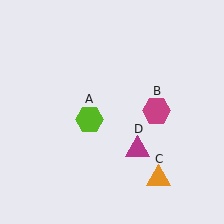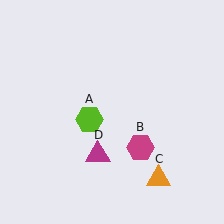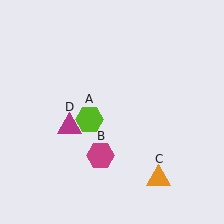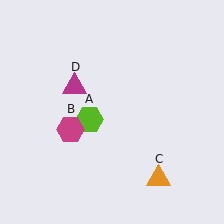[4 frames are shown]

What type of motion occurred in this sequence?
The magenta hexagon (object B), magenta triangle (object D) rotated clockwise around the center of the scene.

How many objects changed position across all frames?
2 objects changed position: magenta hexagon (object B), magenta triangle (object D).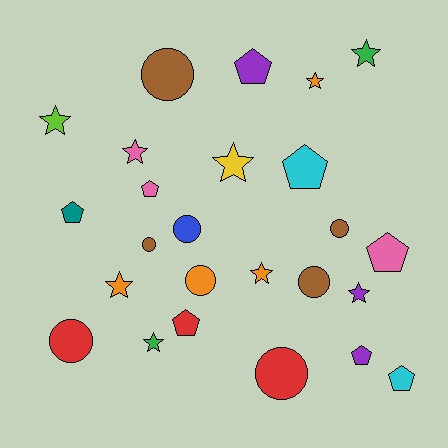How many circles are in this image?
There are 8 circles.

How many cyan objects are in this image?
There are 2 cyan objects.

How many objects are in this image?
There are 25 objects.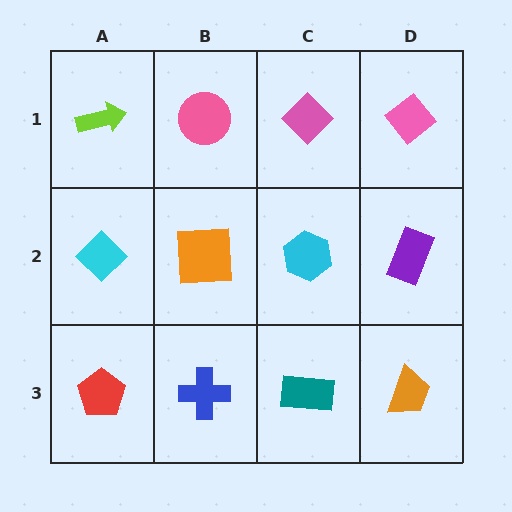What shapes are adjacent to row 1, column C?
A cyan hexagon (row 2, column C), a pink circle (row 1, column B), a pink diamond (row 1, column D).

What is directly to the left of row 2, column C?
An orange square.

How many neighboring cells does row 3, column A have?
2.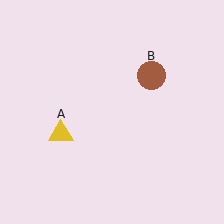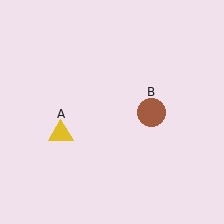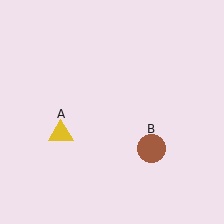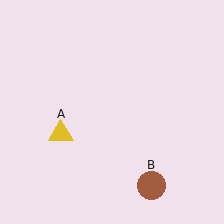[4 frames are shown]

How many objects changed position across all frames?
1 object changed position: brown circle (object B).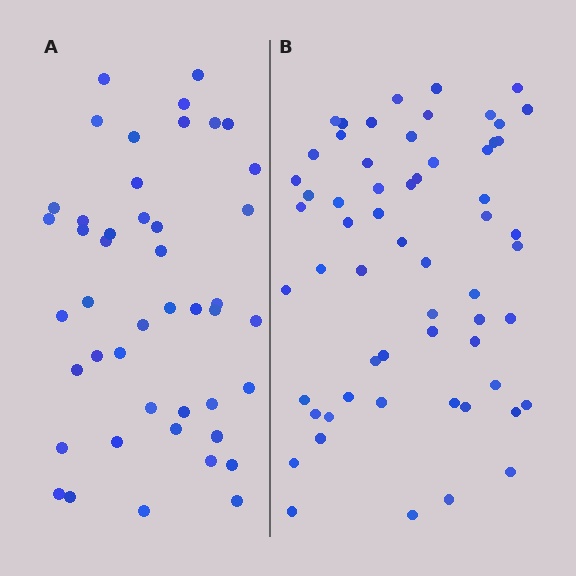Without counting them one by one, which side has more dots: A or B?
Region B (the right region) has more dots.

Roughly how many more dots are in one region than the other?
Region B has approximately 15 more dots than region A.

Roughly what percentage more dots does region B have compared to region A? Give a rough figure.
About 35% more.